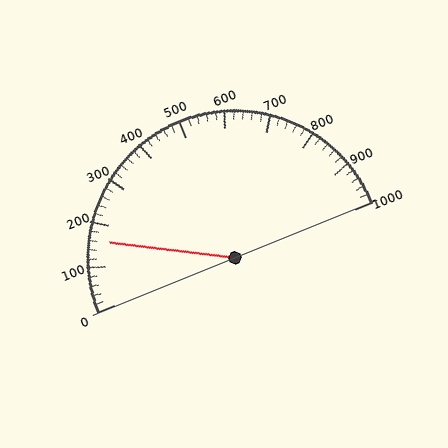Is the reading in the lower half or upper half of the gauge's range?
The reading is in the lower half of the range (0 to 1000).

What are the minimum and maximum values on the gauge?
The gauge ranges from 0 to 1000.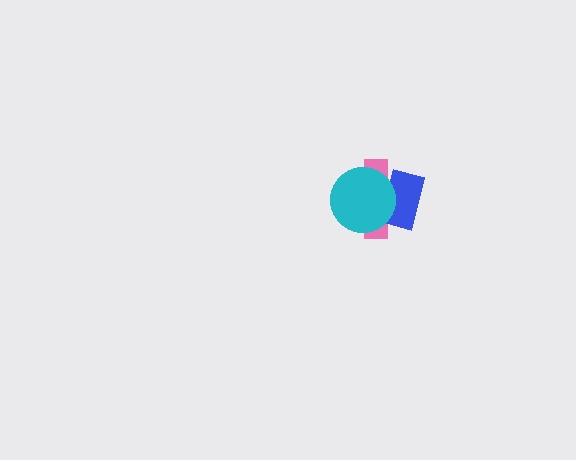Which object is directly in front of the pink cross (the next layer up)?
The blue rectangle is directly in front of the pink cross.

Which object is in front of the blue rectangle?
The cyan circle is in front of the blue rectangle.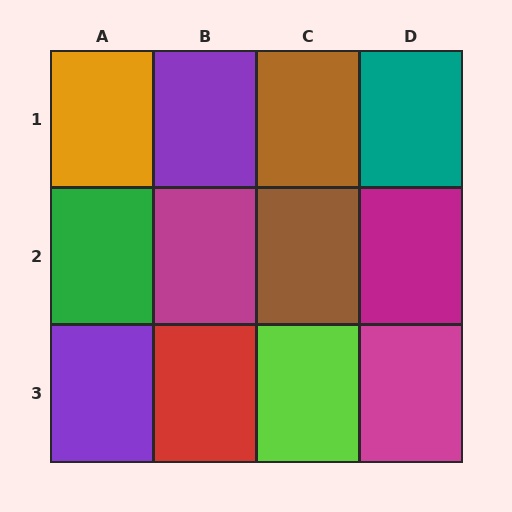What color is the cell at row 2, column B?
Magenta.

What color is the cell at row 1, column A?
Orange.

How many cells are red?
1 cell is red.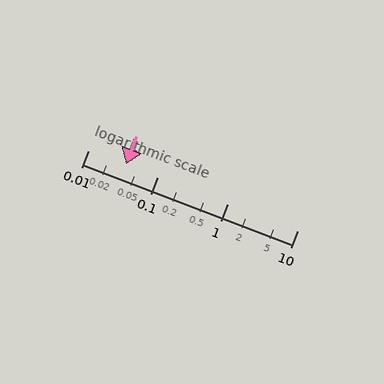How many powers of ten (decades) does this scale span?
The scale spans 3 decades, from 0.01 to 10.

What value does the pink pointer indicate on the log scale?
The pointer indicates approximately 0.035.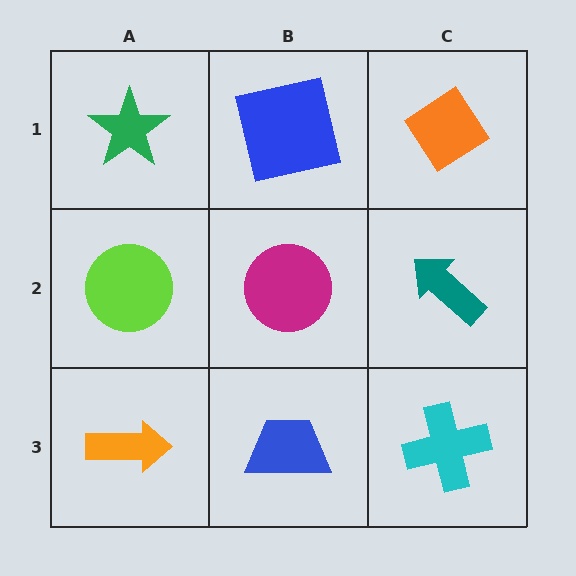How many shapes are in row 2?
3 shapes.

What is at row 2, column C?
A teal arrow.